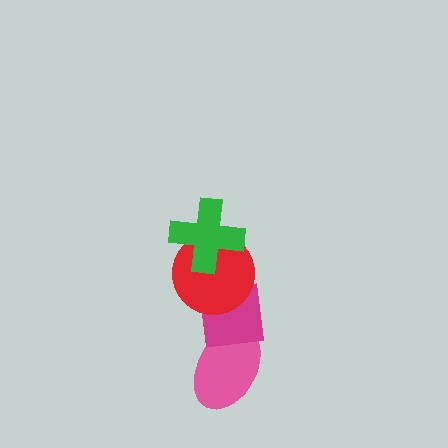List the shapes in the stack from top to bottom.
From top to bottom: the green cross, the red circle, the magenta square, the pink ellipse.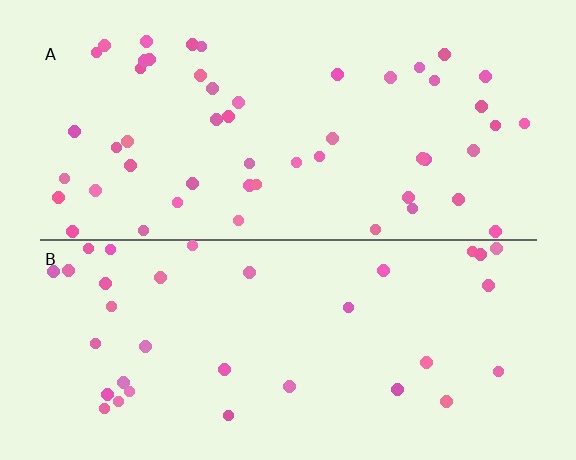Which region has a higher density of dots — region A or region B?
A (the top).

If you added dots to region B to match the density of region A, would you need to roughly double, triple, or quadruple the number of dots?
Approximately double.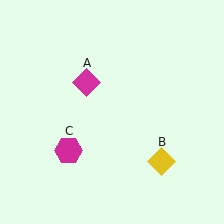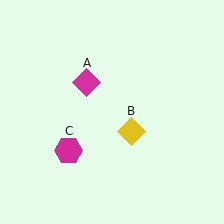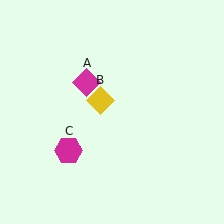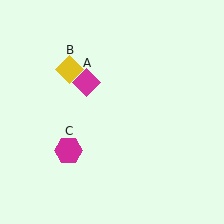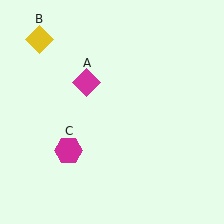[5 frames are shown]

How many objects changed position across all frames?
1 object changed position: yellow diamond (object B).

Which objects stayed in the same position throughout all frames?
Magenta diamond (object A) and magenta hexagon (object C) remained stationary.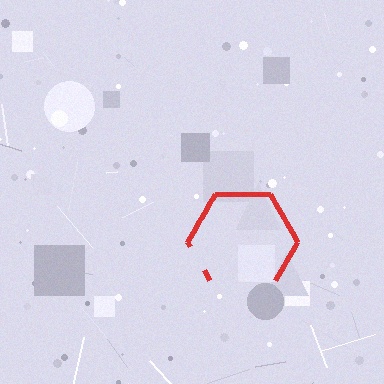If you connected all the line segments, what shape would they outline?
They would outline a hexagon.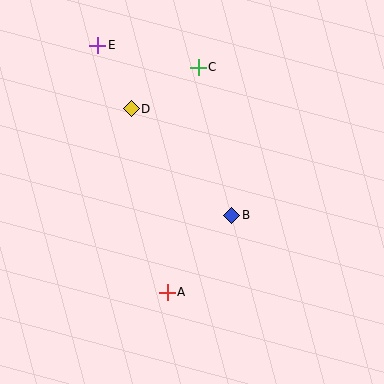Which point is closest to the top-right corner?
Point C is closest to the top-right corner.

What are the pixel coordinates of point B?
Point B is at (232, 215).